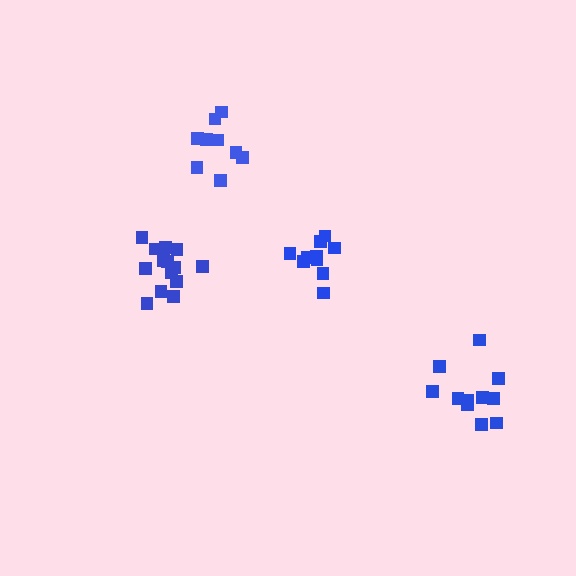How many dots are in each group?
Group 1: 10 dots, Group 2: 15 dots, Group 3: 11 dots, Group 4: 9 dots (45 total).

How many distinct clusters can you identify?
There are 4 distinct clusters.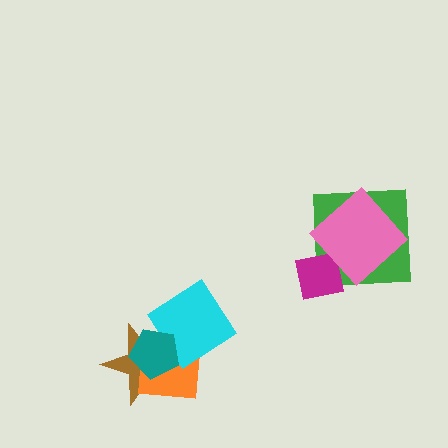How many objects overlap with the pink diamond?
2 objects overlap with the pink diamond.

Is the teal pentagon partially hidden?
No, no other shape covers it.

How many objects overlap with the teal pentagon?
3 objects overlap with the teal pentagon.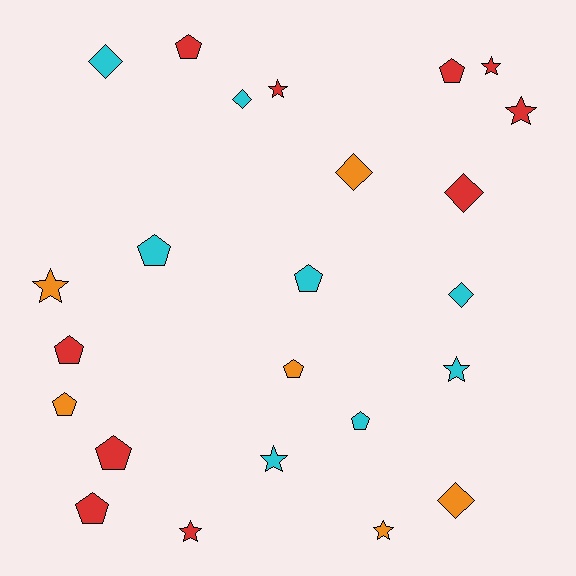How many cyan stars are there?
There are 2 cyan stars.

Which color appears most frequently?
Red, with 10 objects.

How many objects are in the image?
There are 24 objects.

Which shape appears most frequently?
Pentagon, with 10 objects.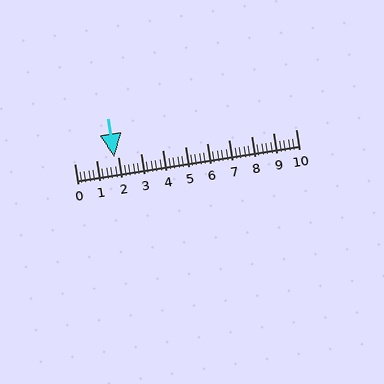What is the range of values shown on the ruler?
The ruler shows values from 0 to 10.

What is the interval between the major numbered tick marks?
The major tick marks are spaced 1 units apart.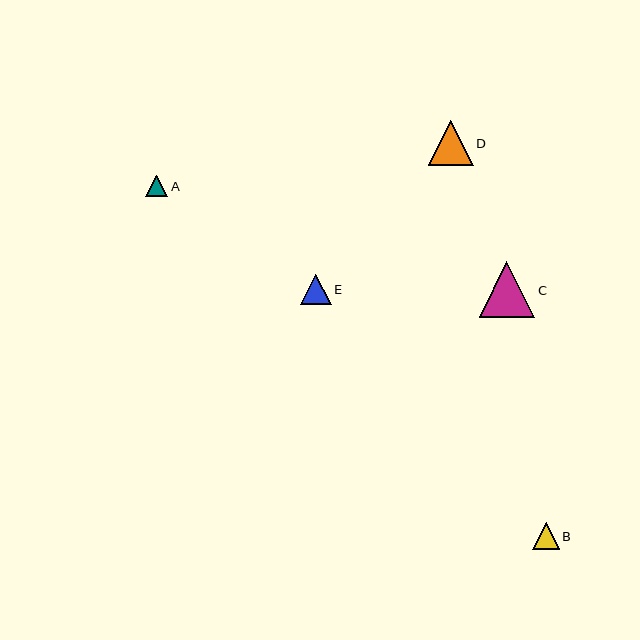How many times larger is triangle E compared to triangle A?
Triangle E is approximately 1.4 times the size of triangle A.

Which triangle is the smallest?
Triangle A is the smallest with a size of approximately 22 pixels.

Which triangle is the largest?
Triangle C is the largest with a size of approximately 56 pixels.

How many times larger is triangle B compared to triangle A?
Triangle B is approximately 1.2 times the size of triangle A.